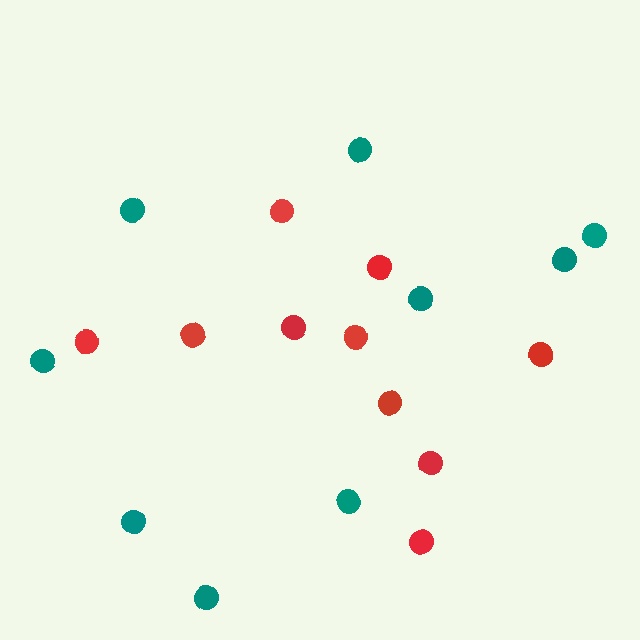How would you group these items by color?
There are 2 groups: one group of red circles (10) and one group of teal circles (9).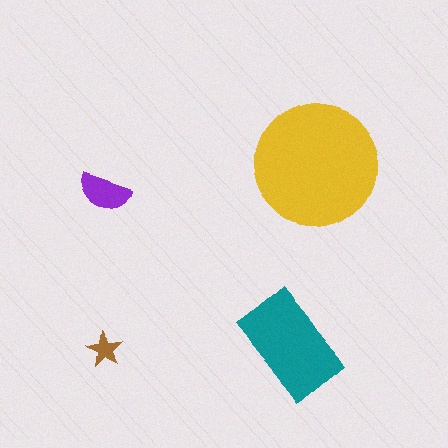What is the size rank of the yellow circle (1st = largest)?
1st.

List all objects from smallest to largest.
The brown star, the purple semicircle, the teal rectangle, the yellow circle.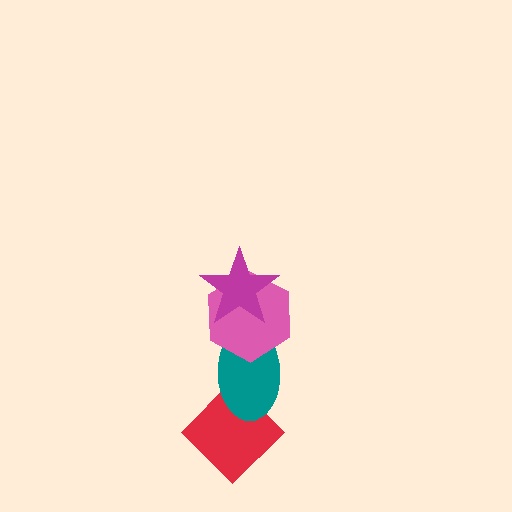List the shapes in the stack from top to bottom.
From top to bottom: the magenta star, the pink hexagon, the teal ellipse, the red diamond.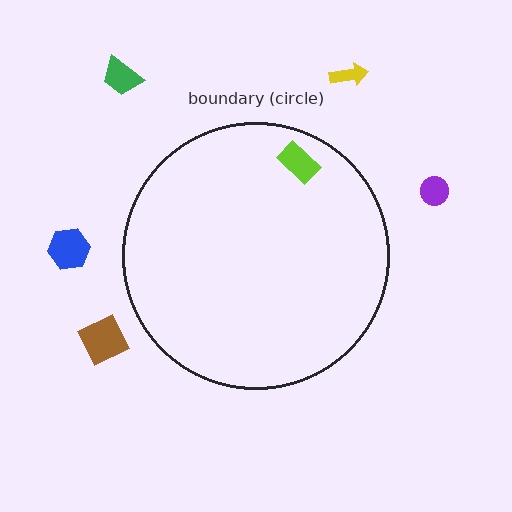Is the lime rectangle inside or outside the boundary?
Inside.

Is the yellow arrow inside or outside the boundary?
Outside.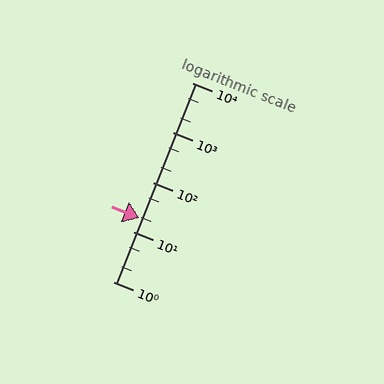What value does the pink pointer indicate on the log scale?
The pointer indicates approximately 19.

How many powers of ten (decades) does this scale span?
The scale spans 4 decades, from 1 to 10000.